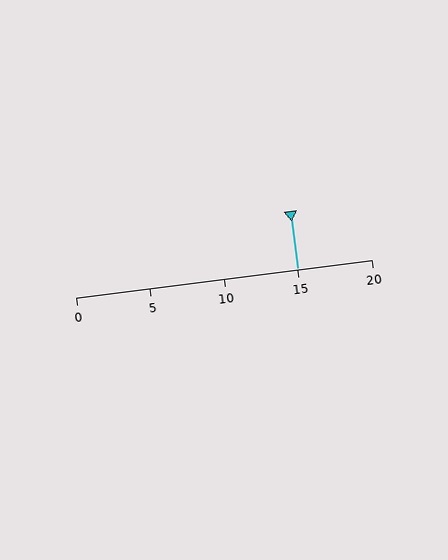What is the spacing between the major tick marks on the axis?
The major ticks are spaced 5 apart.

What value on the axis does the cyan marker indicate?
The marker indicates approximately 15.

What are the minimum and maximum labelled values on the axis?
The axis runs from 0 to 20.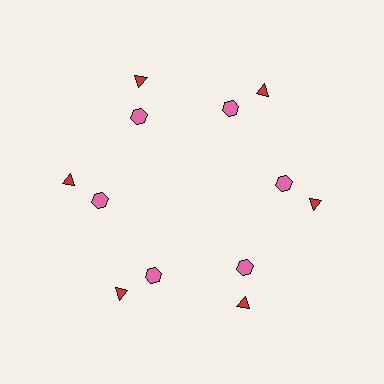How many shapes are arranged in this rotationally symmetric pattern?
There are 12 shapes, arranged in 6 groups of 2.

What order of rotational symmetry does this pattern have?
This pattern has 6-fold rotational symmetry.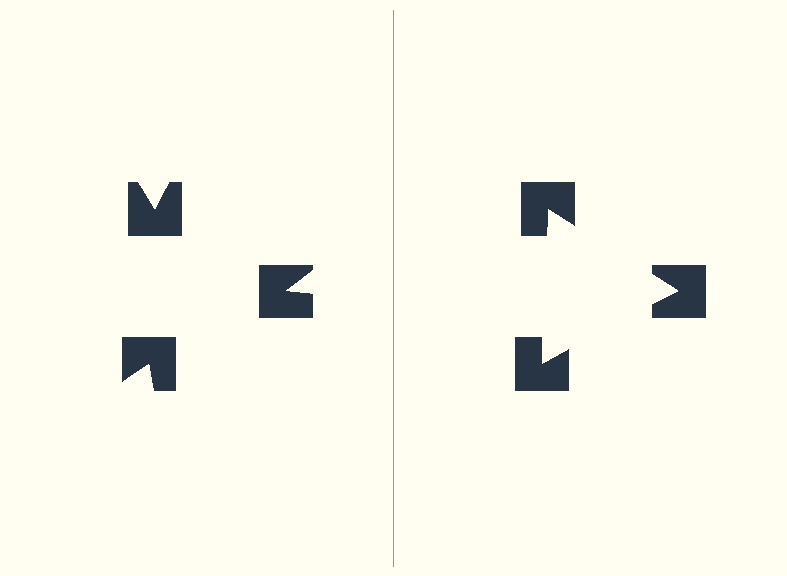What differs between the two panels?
The notched squares are positioned identically on both sides; only the wedge orientations differ. On the right they align to a triangle; on the left they are misaligned.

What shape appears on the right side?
An illusory triangle.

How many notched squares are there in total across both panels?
6 — 3 on each side.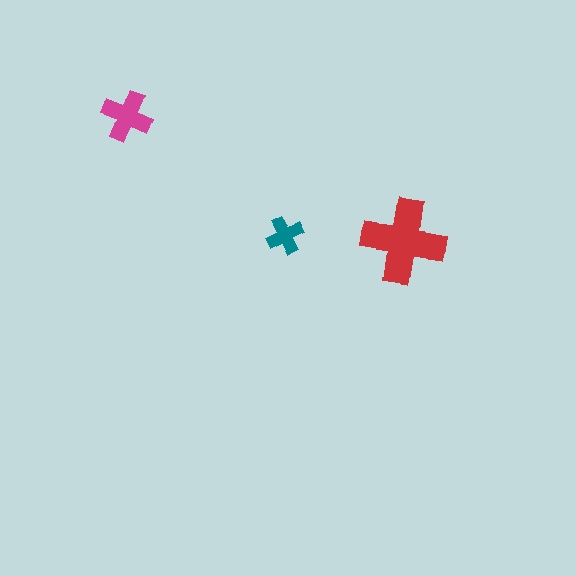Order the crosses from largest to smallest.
the red one, the magenta one, the teal one.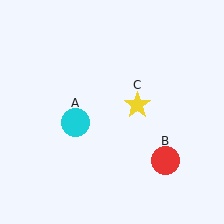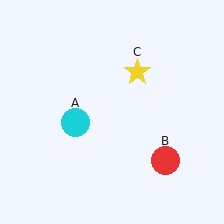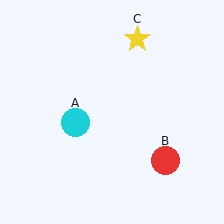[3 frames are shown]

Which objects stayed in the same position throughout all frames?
Cyan circle (object A) and red circle (object B) remained stationary.